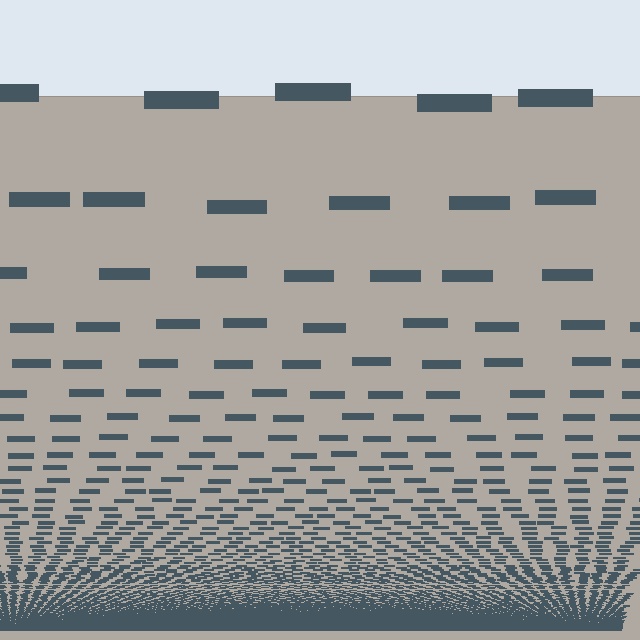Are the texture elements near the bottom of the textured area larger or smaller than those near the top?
Smaller. The gradient is inverted — elements near the bottom are smaller and denser.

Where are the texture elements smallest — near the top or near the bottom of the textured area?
Near the bottom.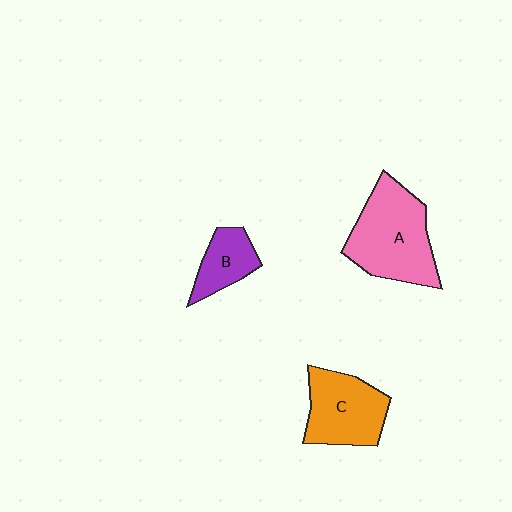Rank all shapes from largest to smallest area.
From largest to smallest: A (pink), C (orange), B (purple).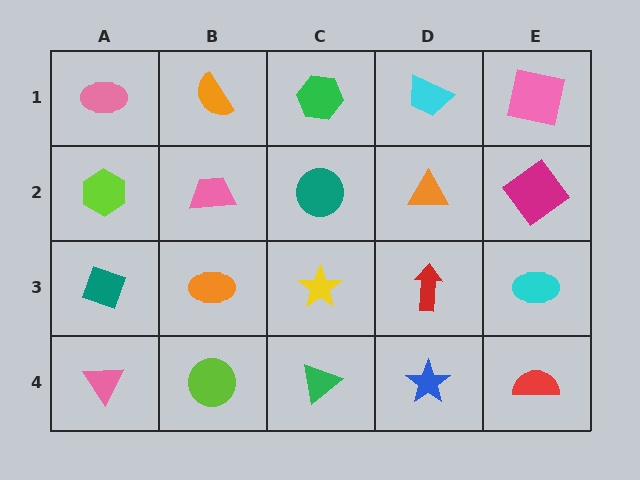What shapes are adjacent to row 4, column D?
A red arrow (row 3, column D), a green triangle (row 4, column C), a red semicircle (row 4, column E).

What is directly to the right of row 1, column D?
A pink square.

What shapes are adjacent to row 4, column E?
A cyan ellipse (row 3, column E), a blue star (row 4, column D).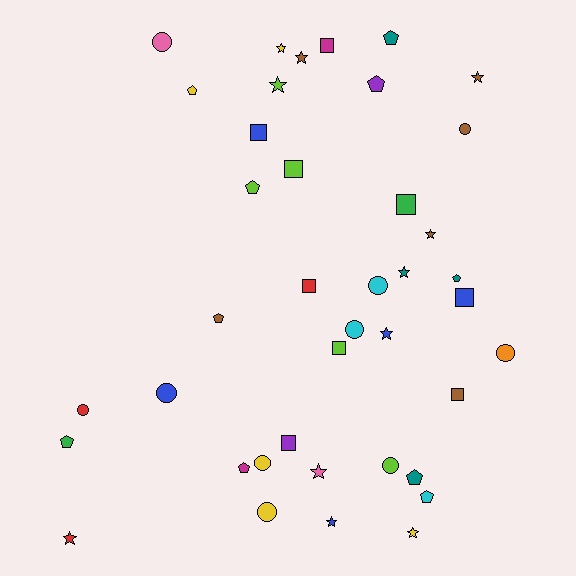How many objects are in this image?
There are 40 objects.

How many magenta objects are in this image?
There are 2 magenta objects.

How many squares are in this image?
There are 9 squares.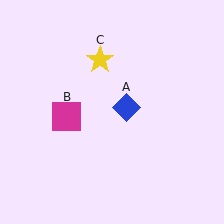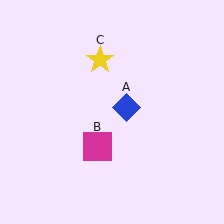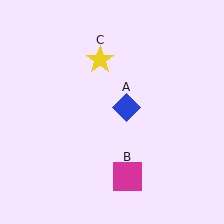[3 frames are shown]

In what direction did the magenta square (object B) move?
The magenta square (object B) moved down and to the right.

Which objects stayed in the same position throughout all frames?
Blue diamond (object A) and yellow star (object C) remained stationary.